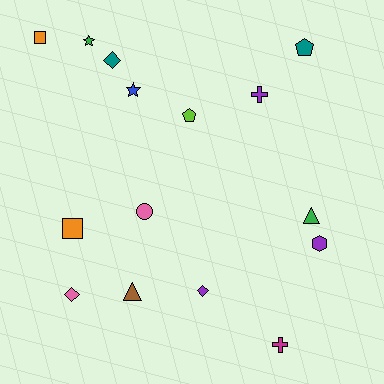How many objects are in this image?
There are 15 objects.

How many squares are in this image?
There are 2 squares.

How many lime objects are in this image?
There is 1 lime object.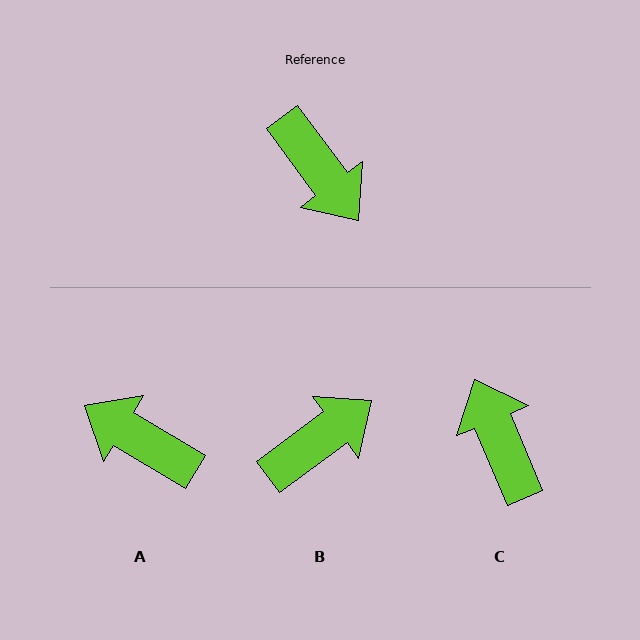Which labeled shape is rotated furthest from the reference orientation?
C, about 166 degrees away.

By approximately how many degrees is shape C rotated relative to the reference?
Approximately 166 degrees counter-clockwise.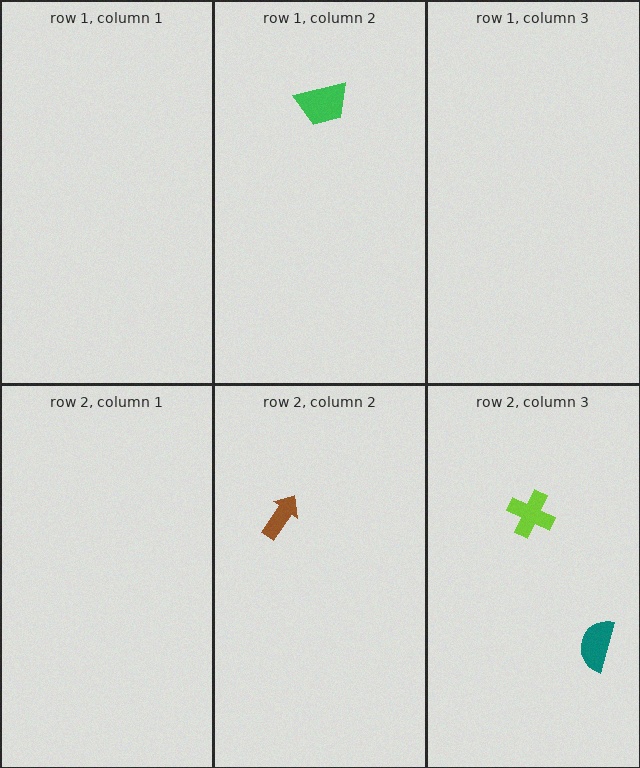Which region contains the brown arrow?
The row 2, column 2 region.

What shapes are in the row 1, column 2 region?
The green trapezoid.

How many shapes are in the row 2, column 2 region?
1.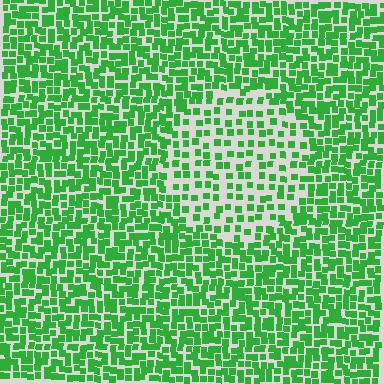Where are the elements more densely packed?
The elements are more densely packed outside the circle boundary.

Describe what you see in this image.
The image contains small green elements arranged at two different densities. A circle-shaped region is visible where the elements are less densely packed than the surrounding area.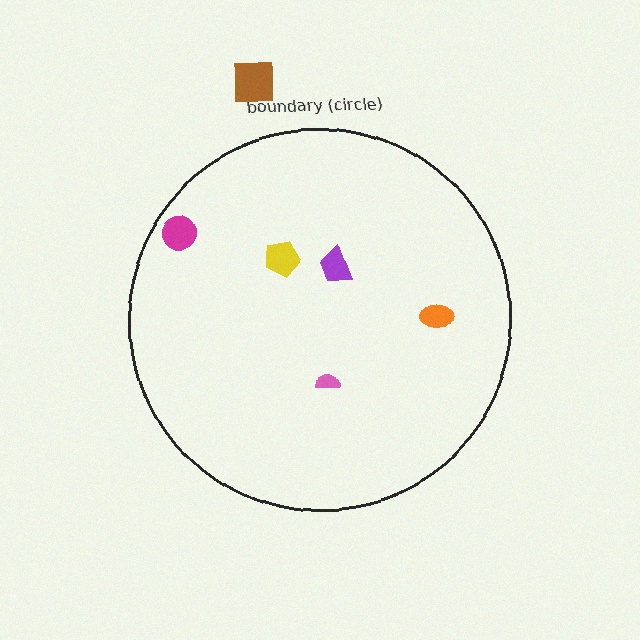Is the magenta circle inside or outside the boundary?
Inside.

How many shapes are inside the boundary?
5 inside, 1 outside.